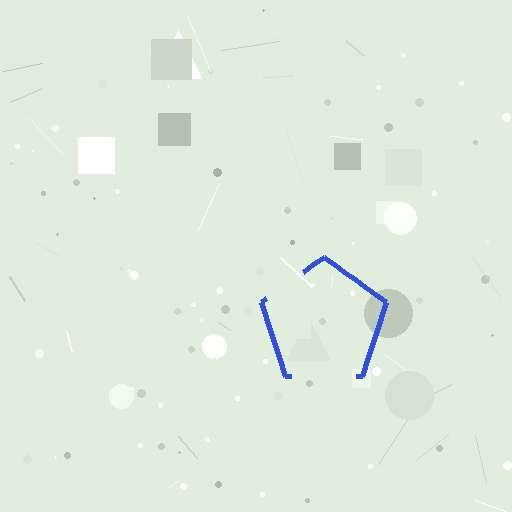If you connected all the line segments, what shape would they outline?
They would outline a pentagon.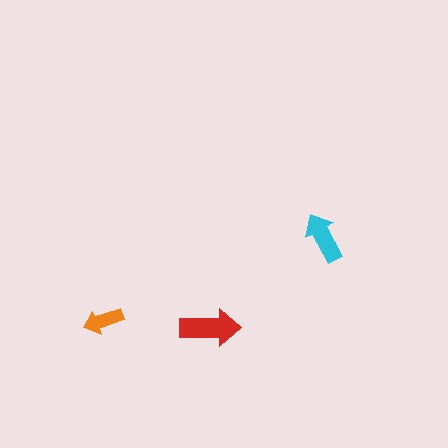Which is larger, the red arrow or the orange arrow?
The red one.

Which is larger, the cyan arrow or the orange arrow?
The cyan one.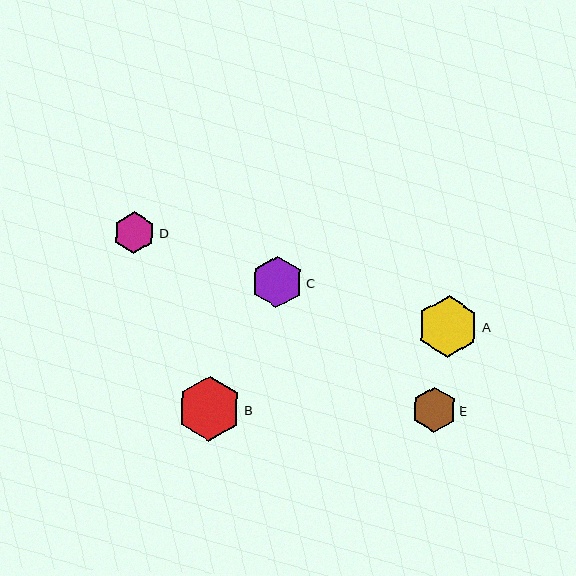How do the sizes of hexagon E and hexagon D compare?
Hexagon E and hexagon D are approximately the same size.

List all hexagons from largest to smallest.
From largest to smallest: B, A, C, E, D.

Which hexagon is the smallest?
Hexagon D is the smallest with a size of approximately 42 pixels.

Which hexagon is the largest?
Hexagon B is the largest with a size of approximately 64 pixels.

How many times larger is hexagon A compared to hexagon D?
Hexagon A is approximately 1.5 times the size of hexagon D.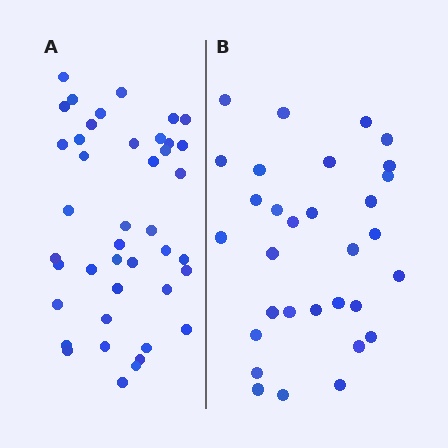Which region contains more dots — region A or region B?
Region A (the left region) has more dots.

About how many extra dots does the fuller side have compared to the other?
Region A has roughly 12 or so more dots than region B.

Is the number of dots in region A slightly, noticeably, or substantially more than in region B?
Region A has noticeably more, but not dramatically so. The ratio is roughly 1.4 to 1.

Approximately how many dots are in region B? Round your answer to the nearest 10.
About 30 dots. (The exact count is 31, which rounds to 30.)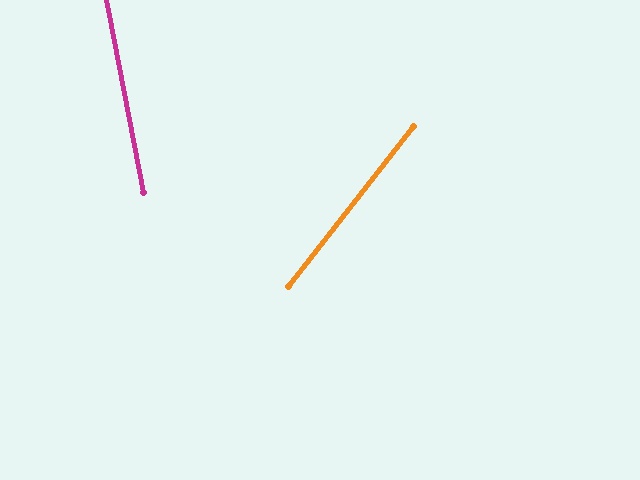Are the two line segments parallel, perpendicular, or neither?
Neither parallel nor perpendicular — they differ by about 49°.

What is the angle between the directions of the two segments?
Approximately 49 degrees.